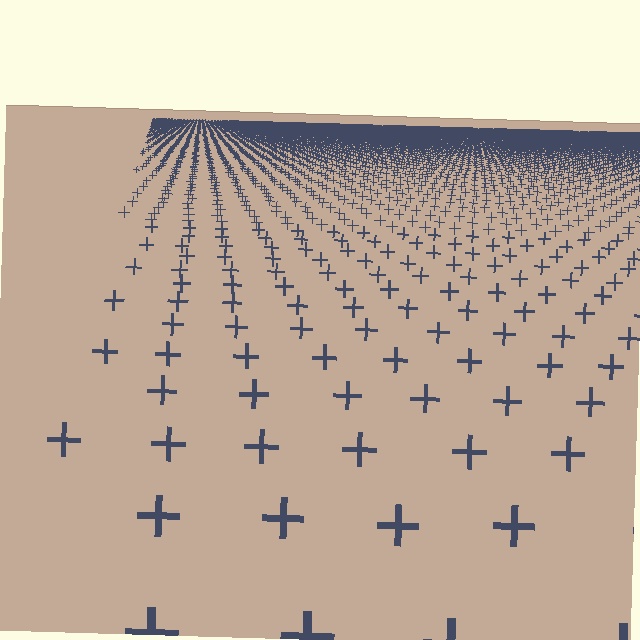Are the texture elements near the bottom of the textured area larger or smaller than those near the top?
Larger. Near the bottom, elements are closer to the viewer and appear at a bigger on-screen size.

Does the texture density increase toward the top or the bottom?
Density increases toward the top.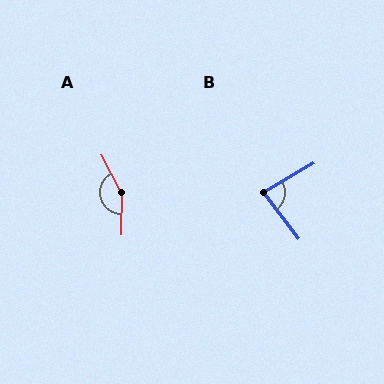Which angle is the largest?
A, at approximately 151 degrees.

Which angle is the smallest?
B, at approximately 82 degrees.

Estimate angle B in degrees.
Approximately 82 degrees.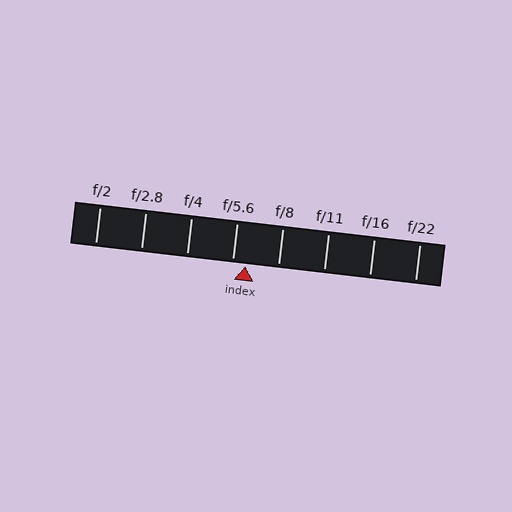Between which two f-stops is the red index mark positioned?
The index mark is between f/5.6 and f/8.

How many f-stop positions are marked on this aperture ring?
There are 8 f-stop positions marked.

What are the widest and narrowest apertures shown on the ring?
The widest aperture shown is f/2 and the narrowest is f/22.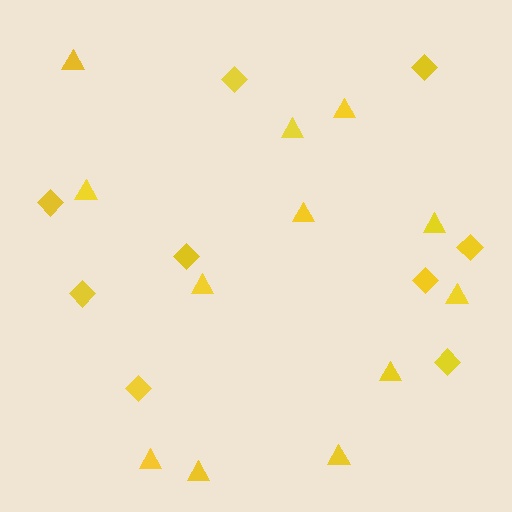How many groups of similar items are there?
There are 2 groups: one group of diamonds (9) and one group of triangles (12).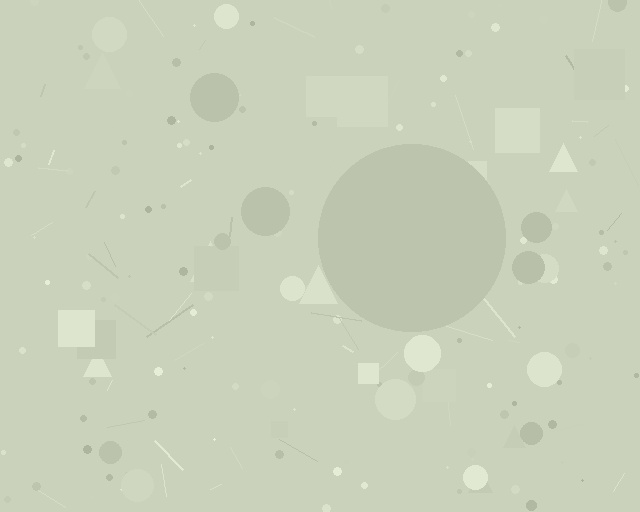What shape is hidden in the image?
A circle is hidden in the image.